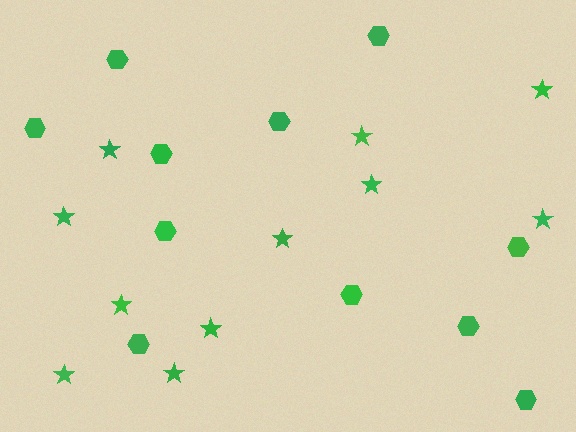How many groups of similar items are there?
There are 2 groups: one group of stars (11) and one group of hexagons (11).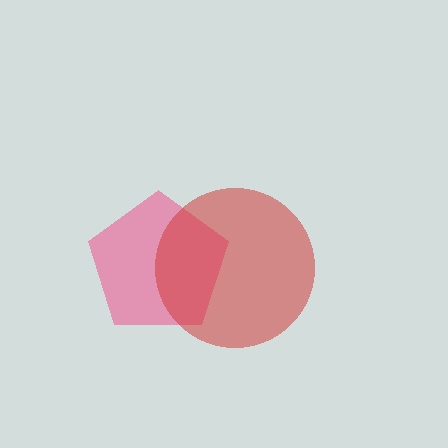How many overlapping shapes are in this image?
There are 2 overlapping shapes in the image.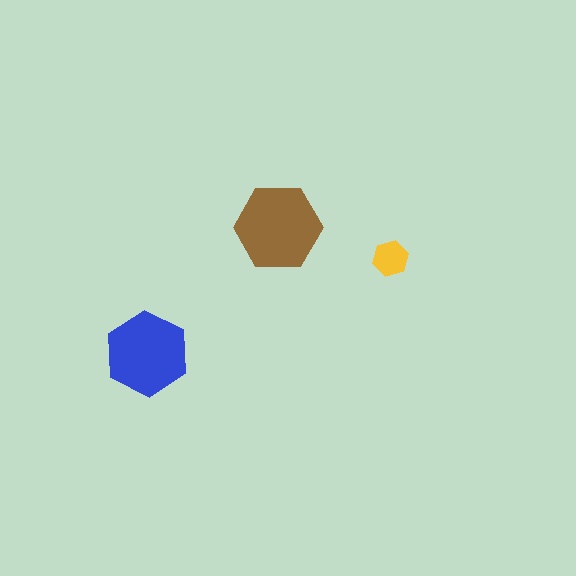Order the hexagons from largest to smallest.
the brown one, the blue one, the yellow one.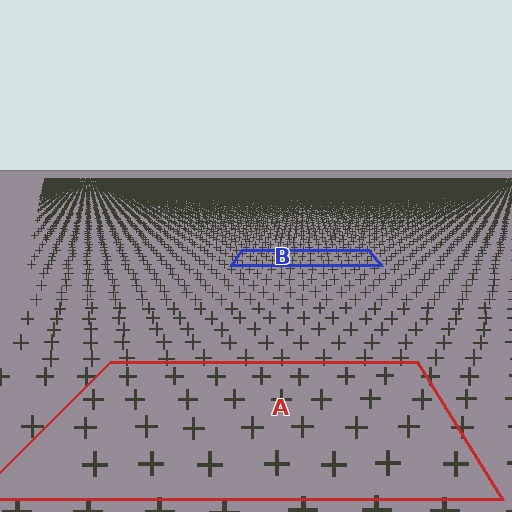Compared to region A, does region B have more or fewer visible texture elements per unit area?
Region B has more texture elements per unit area — they are packed more densely because it is farther away.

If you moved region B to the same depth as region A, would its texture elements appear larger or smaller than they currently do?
They would appear larger. At a closer depth, the same texture elements are projected at a bigger on-screen size.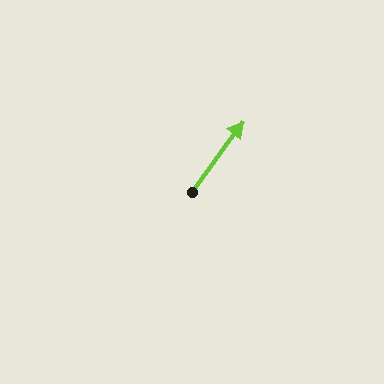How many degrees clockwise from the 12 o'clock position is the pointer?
Approximately 36 degrees.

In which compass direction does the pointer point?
Northeast.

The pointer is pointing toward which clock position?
Roughly 1 o'clock.